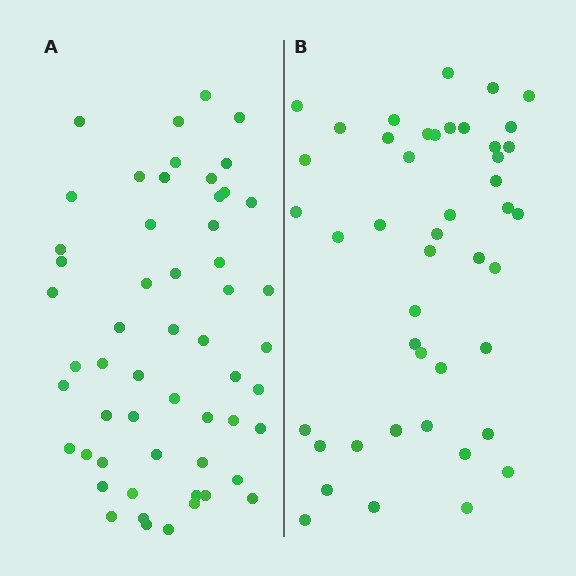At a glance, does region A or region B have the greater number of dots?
Region A (the left region) has more dots.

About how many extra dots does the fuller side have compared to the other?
Region A has roughly 10 or so more dots than region B.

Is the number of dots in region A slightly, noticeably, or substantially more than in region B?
Region A has only slightly more — the two regions are fairly close. The ratio is roughly 1.2 to 1.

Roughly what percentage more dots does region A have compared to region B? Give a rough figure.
About 20% more.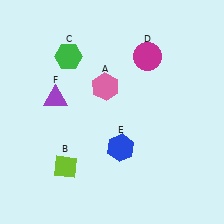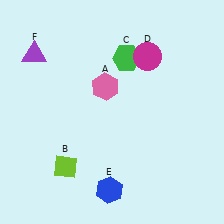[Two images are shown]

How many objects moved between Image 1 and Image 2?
3 objects moved between the two images.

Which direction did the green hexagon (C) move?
The green hexagon (C) moved right.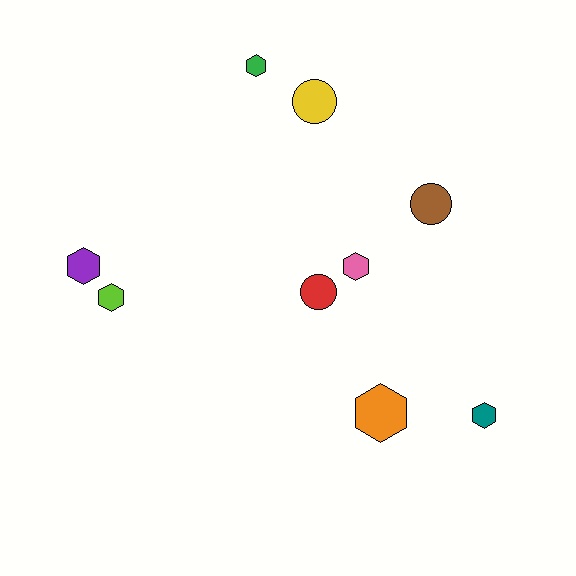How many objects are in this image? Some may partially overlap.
There are 9 objects.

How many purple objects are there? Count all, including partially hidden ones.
There is 1 purple object.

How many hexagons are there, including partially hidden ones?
There are 6 hexagons.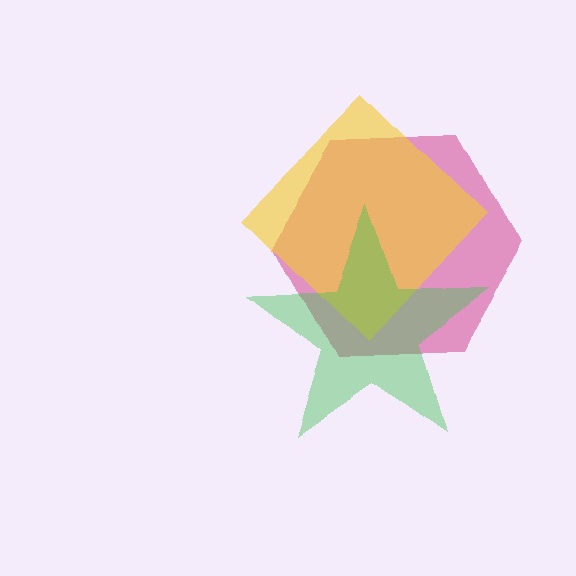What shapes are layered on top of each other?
The layered shapes are: a magenta hexagon, a yellow diamond, a green star.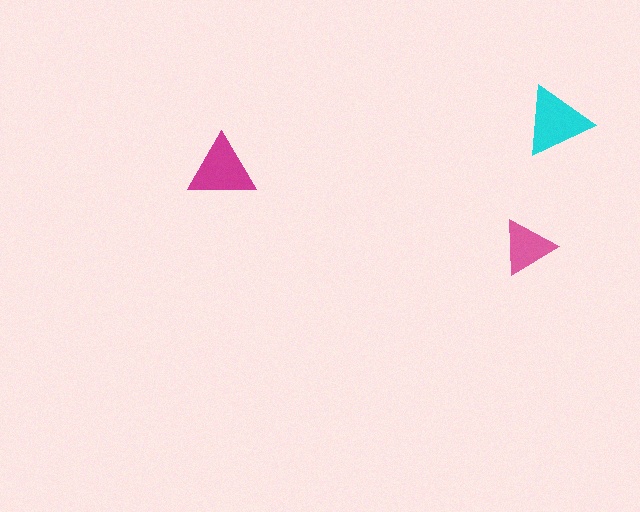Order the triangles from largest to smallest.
the cyan one, the magenta one, the pink one.